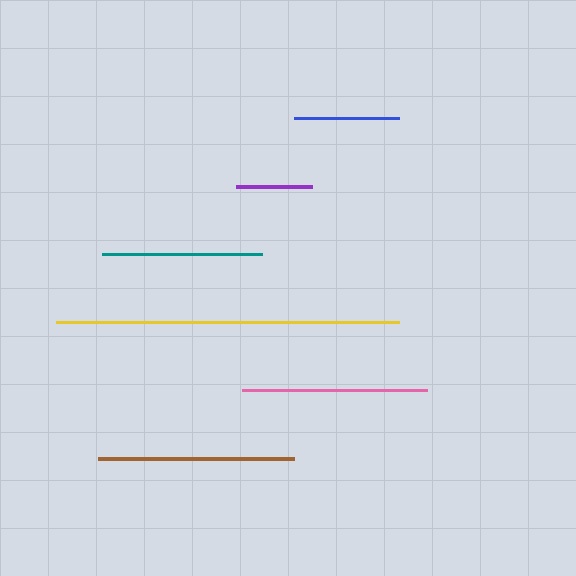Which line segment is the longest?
The yellow line is the longest at approximately 343 pixels.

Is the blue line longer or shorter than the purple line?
The blue line is longer than the purple line.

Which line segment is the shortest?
The purple line is the shortest at approximately 76 pixels.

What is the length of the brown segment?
The brown segment is approximately 196 pixels long.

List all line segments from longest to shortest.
From longest to shortest: yellow, brown, pink, teal, blue, purple.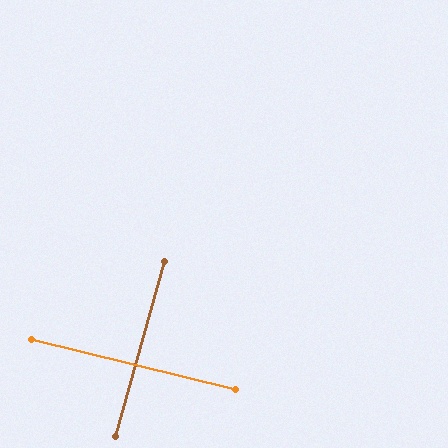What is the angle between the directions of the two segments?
Approximately 88 degrees.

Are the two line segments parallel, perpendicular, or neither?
Perpendicular — they meet at approximately 88°.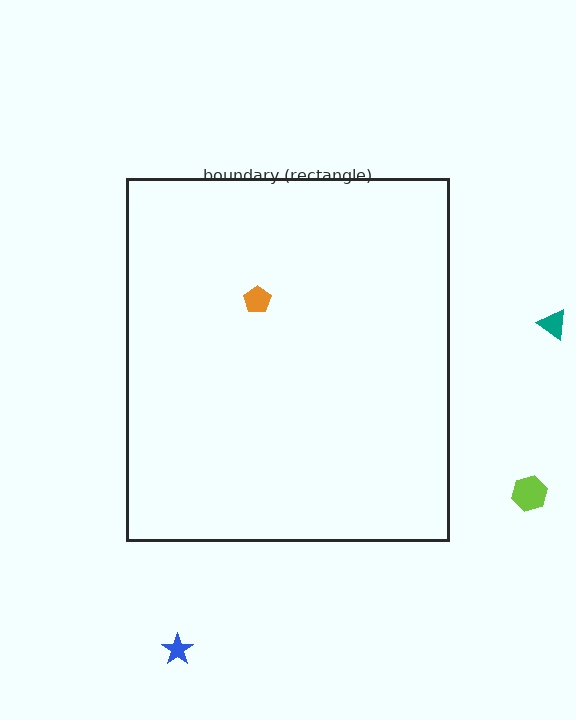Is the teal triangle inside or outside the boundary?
Outside.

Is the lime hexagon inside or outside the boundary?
Outside.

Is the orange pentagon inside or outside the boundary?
Inside.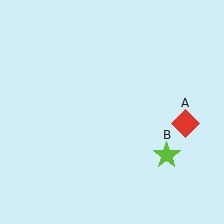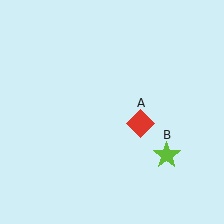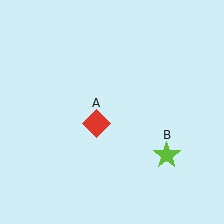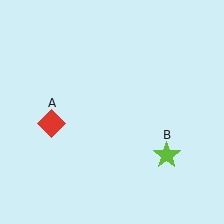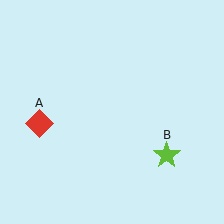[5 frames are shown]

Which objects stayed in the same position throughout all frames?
Lime star (object B) remained stationary.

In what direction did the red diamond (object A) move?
The red diamond (object A) moved left.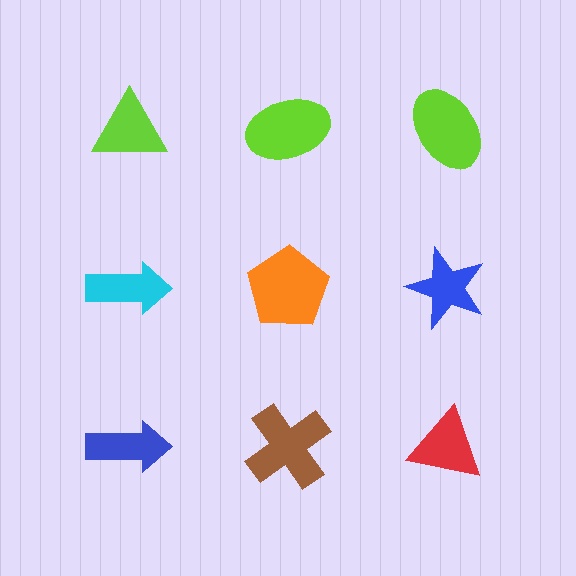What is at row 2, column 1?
A cyan arrow.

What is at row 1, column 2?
A lime ellipse.